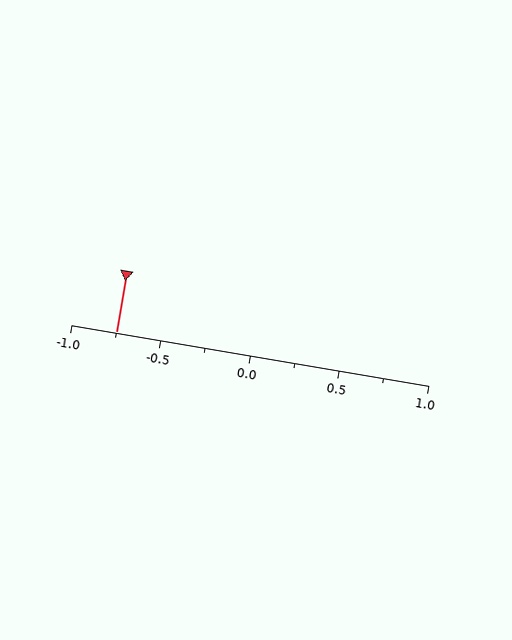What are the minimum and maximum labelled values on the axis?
The axis runs from -1.0 to 1.0.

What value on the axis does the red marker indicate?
The marker indicates approximately -0.75.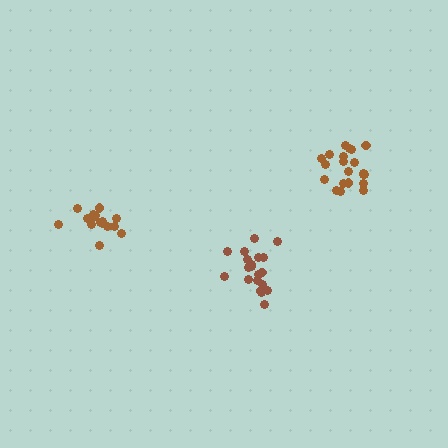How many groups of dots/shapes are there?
There are 3 groups.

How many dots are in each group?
Group 1: 21 dots, Group 2: 17 dots, Group 3: 20 dots (58 total).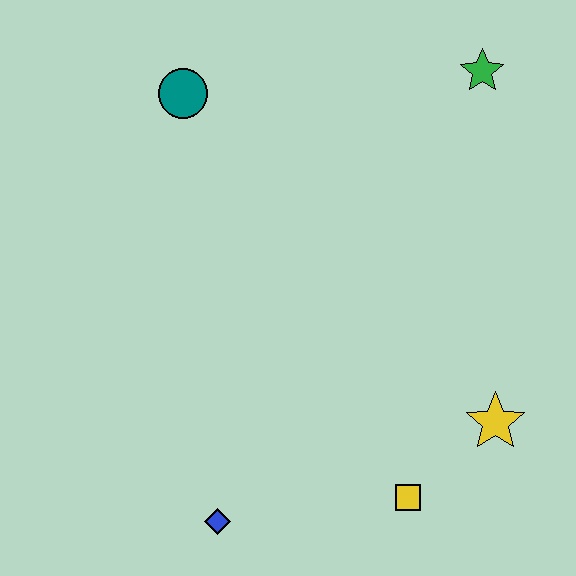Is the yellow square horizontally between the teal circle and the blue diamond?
No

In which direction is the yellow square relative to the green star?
The yellow square is below the green star.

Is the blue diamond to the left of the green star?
Yes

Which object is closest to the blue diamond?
The yellow square is closest to the blue diamond.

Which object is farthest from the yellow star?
The teal circle is farthest from the yellow star.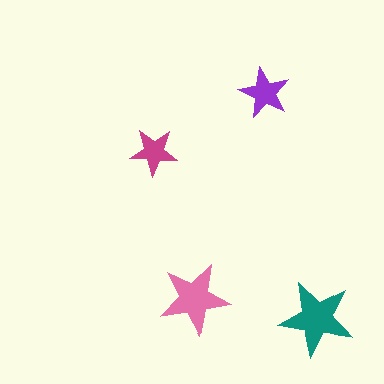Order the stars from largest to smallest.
the teal one, the pink one, the purple one, the magenta one.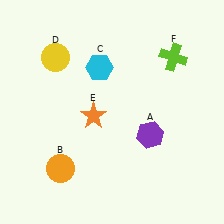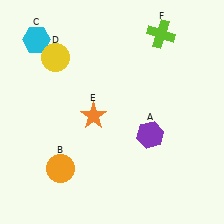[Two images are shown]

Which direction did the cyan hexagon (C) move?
The cyan hexagon (C) moved left.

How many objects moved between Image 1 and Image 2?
2 objects moved between the two images.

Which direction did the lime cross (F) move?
The lime cross (F) moved up.